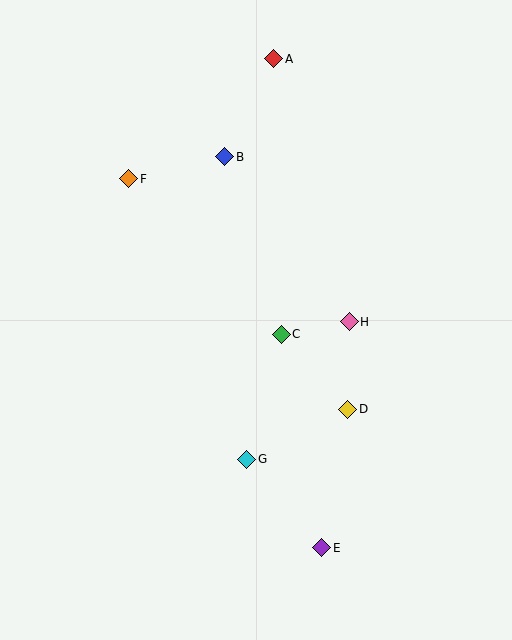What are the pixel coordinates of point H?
Point H is at (349, 322).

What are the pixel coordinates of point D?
Point D is at (348, 409).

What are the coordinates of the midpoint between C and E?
The midpoint between C and E is at (301, 441).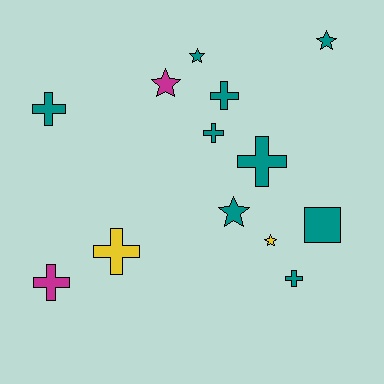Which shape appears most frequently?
Cross, with 7 objects.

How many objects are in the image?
There are 13 objects.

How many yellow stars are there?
There is 1 yellow star.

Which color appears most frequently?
Teal, with 9 objects.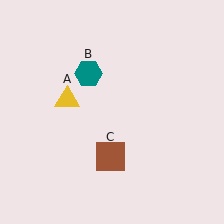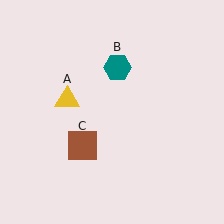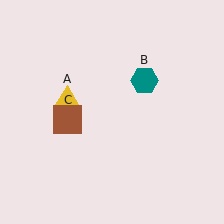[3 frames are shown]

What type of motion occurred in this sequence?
The teal hexagon (object B), brown square (object C) rotated clockwise around the center of the scene.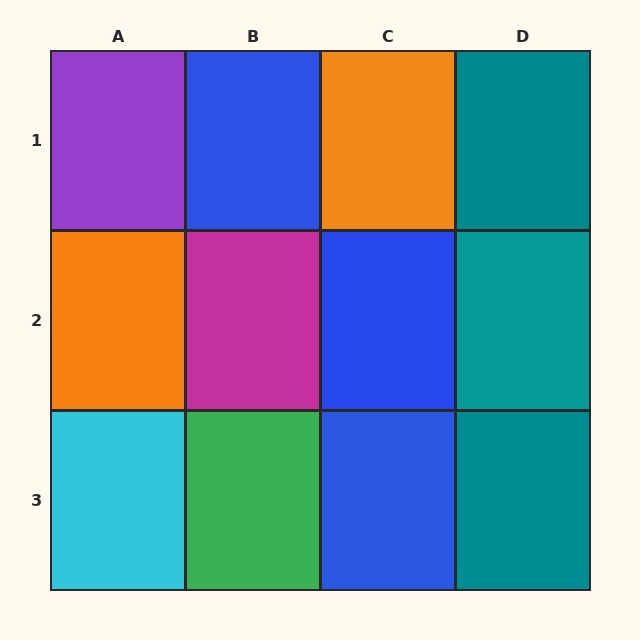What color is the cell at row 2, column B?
Magenta.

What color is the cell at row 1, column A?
Purple.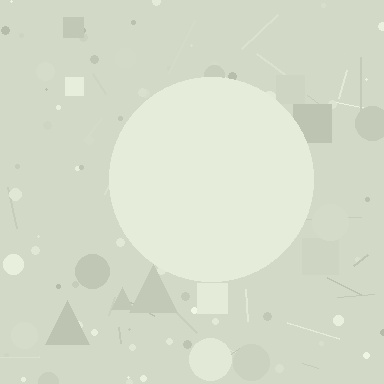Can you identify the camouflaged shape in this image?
The camouflaged shape is a circle.